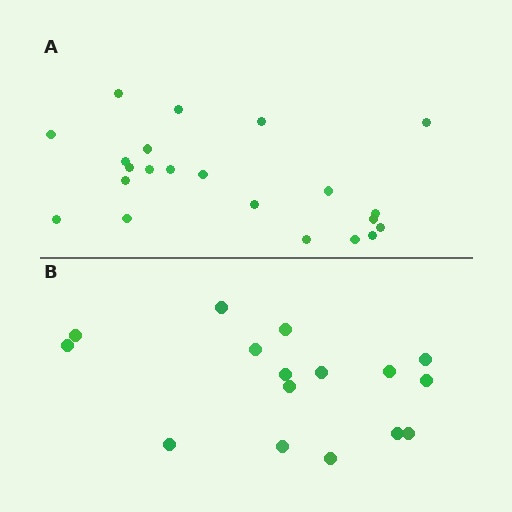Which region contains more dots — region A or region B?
Region A (the top region) has more dots.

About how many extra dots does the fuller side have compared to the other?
Region A has about 6 more dots than region B.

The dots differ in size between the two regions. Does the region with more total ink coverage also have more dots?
No. Region B has more total ink coverage because its dots are larger, but region A actually contains more individual dots. Total area can be misleading — the number of items is what matters here.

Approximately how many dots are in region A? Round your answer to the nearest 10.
About 20 dots. (The exact count is 22, which rounds to 20.)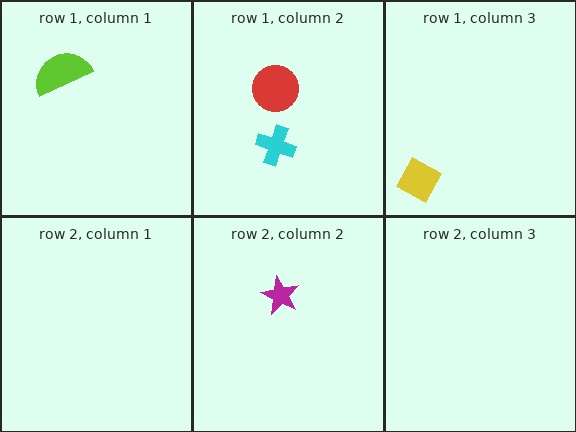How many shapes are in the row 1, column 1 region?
1.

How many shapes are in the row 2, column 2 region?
1.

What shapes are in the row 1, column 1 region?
The lime semicircle.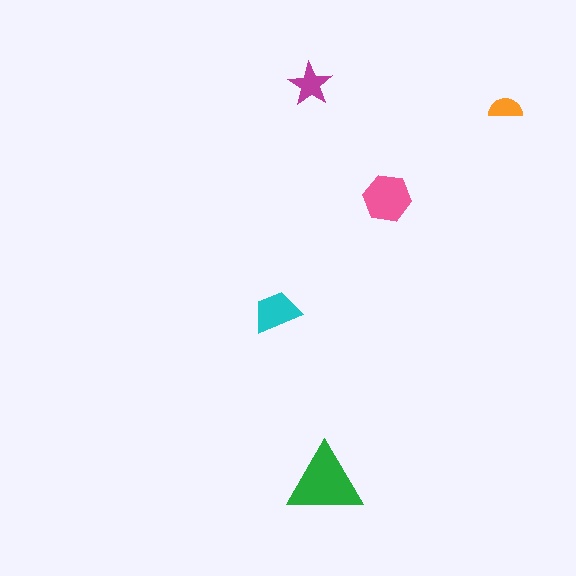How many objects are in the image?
There are 5 objects in the image.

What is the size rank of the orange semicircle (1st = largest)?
5th.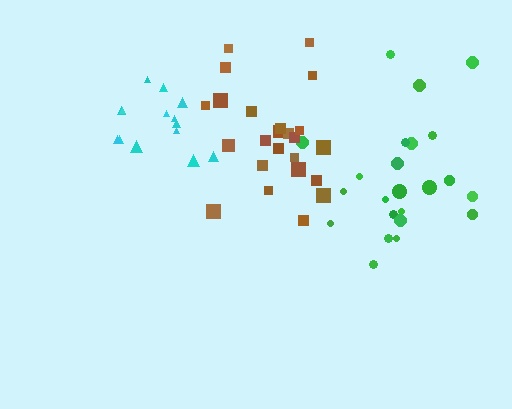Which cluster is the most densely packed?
Cyan.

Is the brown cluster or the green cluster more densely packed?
Green.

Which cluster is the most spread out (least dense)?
Brown.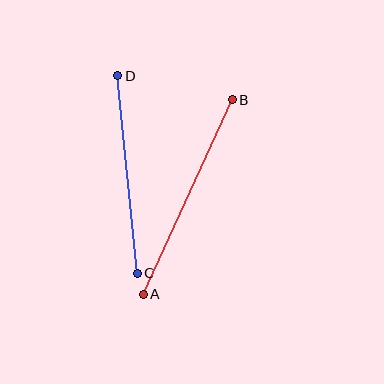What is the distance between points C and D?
The distance is approximately 198 pixels.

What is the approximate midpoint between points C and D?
The midpoint is at approximately (127, 174) pixels.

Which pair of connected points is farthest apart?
Points A and B are farthest apart.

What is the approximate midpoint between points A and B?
The midpoint is at approximately (188, 197) pixels.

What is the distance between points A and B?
The distance is approximately 214 pixels.